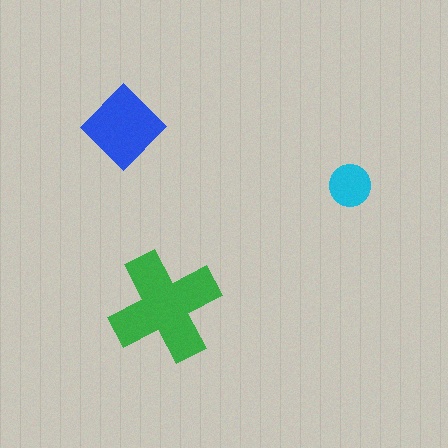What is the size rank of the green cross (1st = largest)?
1st.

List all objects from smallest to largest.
The cyan circle, the blue diamond, the green cross.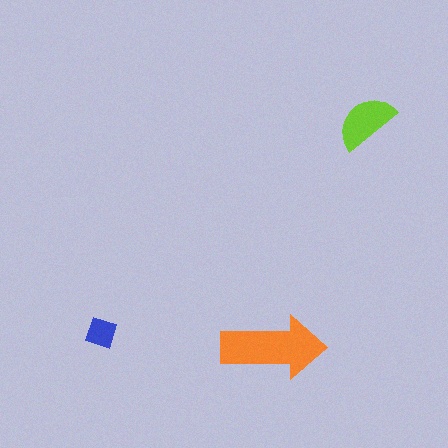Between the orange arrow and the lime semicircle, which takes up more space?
The orange arrow.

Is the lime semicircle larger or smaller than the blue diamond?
Larger.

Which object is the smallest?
The blue diamond.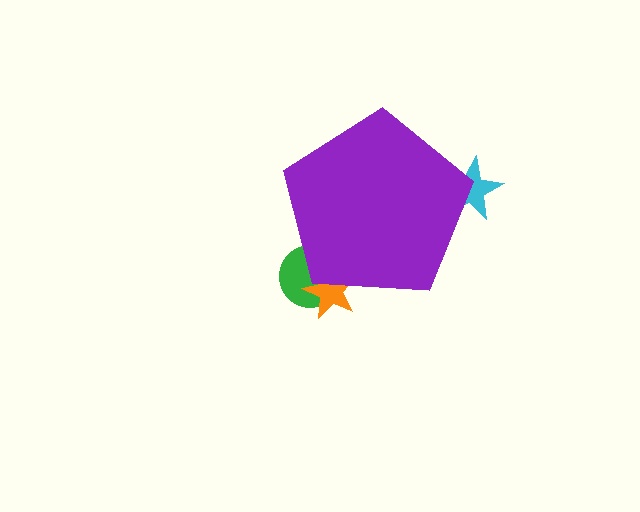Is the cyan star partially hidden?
Yes, the cyan star is partially hidden behind the purple pentagon.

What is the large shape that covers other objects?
A purple pentagon.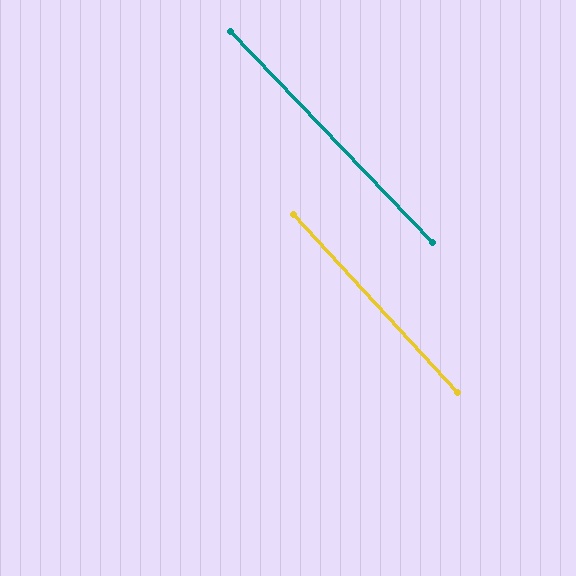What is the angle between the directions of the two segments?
Approximately 1 degree.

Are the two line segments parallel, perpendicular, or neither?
Parallel — their directions differ by only 1.1°.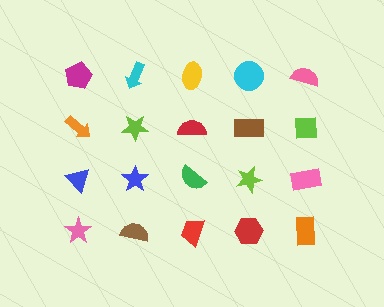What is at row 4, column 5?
An orange rectangle.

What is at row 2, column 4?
A brown rectangle.